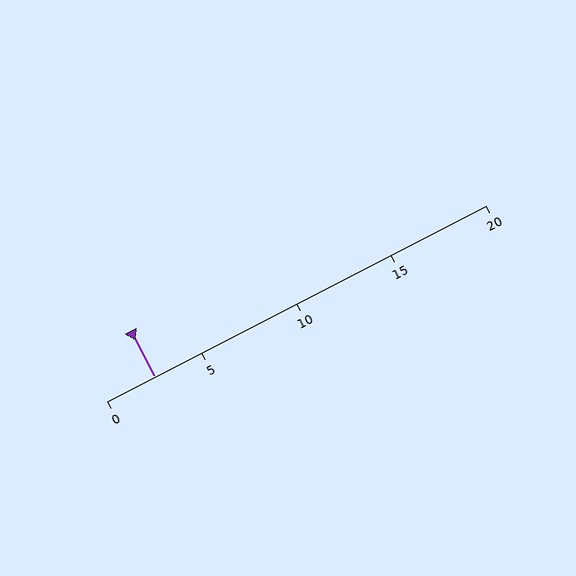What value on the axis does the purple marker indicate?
The marker indicates approximately 2.5.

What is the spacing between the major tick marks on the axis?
The major ticks are spaced 5 apart.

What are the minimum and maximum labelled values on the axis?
The axis runs from 0 to 20.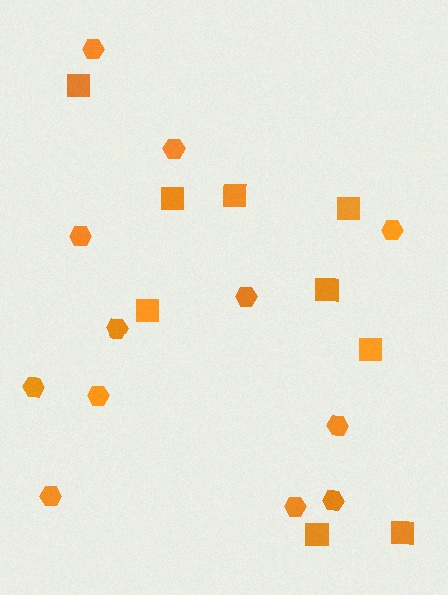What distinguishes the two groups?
There are 2 groups: one group of hexagons (12) and one group of squares (9).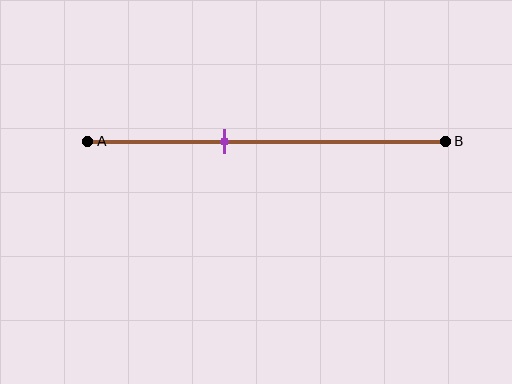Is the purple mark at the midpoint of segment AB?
No, the mark is at about 40% from A, not at the 50% midpoint.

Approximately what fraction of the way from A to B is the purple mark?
The purple mark is approximately 40% of the way from A to B.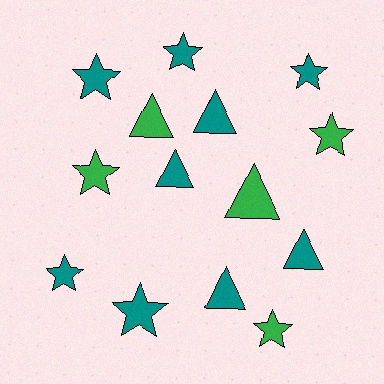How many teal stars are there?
There are 5 teal stars.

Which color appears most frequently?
Teal, with 9 objects.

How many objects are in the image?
There are 14 objects.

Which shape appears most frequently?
Star, with 8 objects.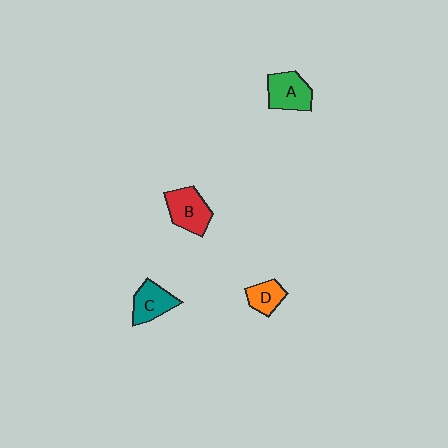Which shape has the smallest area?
Shape D (orange).